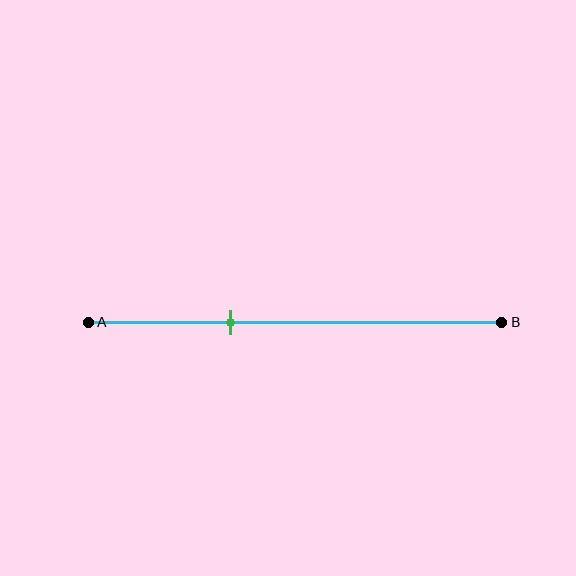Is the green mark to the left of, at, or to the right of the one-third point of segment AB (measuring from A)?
The green mark is approximately at the one-third point of segment AB.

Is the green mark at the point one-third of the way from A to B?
Yes, the mark is approximately at the one-third point.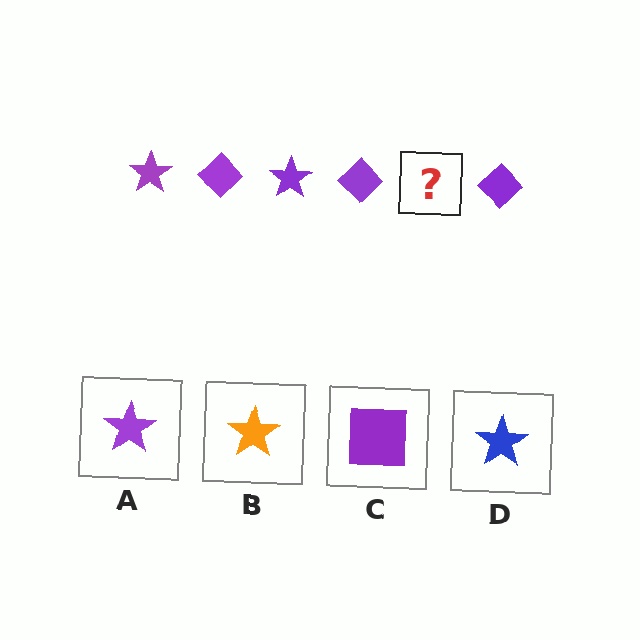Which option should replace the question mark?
Option A.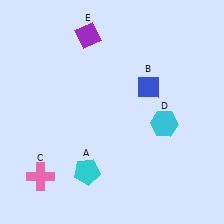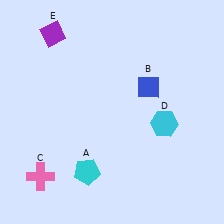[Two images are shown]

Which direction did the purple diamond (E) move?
The purple diamond (E) moved left.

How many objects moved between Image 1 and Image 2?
1 object moved between the two images.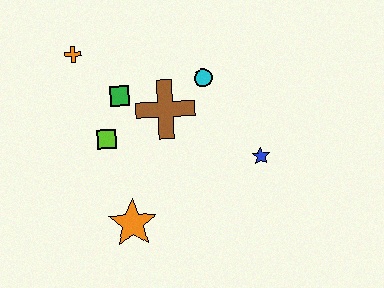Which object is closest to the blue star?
The cyan circle is closest to the blue star.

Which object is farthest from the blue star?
The orange cross is farthest from the blue star.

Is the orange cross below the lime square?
No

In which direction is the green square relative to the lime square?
The green square is above the lime square.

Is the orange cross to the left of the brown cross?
Yes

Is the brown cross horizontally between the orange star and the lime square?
No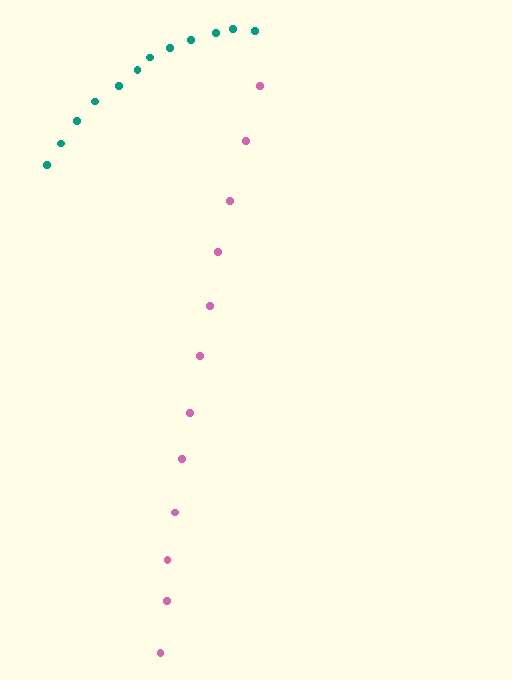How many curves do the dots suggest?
There are 2 distinct paths.